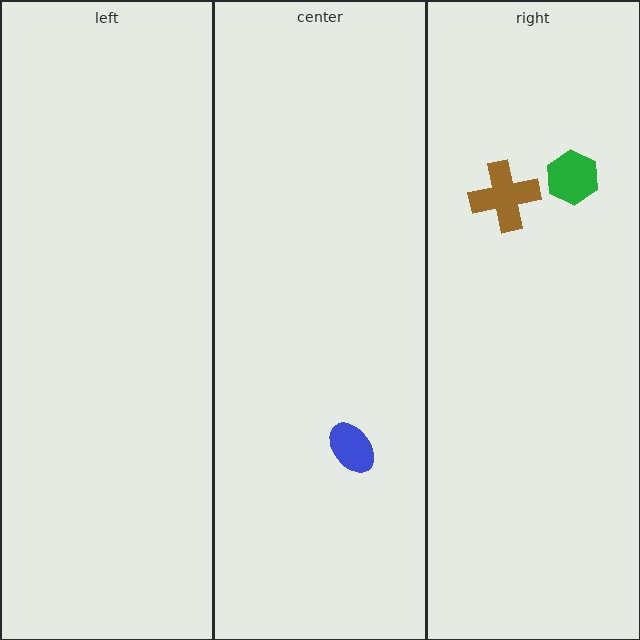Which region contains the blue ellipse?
The center region.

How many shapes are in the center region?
1.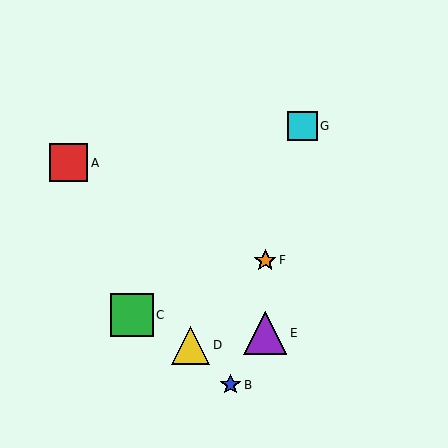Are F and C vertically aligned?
No, F is at x≈265 and C is at x≈132.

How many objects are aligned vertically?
2 objects (E, F) are aligned vertically.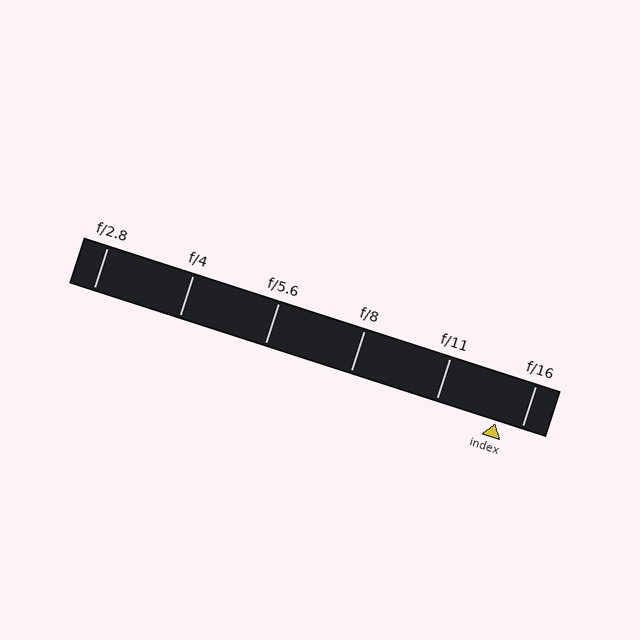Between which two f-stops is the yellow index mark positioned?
The index mark is between f/11 and f/16.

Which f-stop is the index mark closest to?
The index mark is closest to f/16.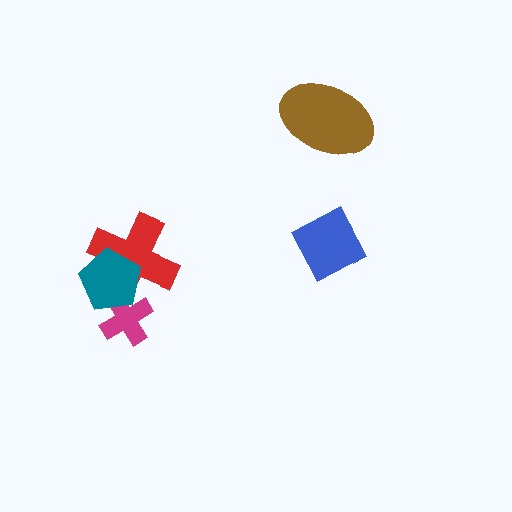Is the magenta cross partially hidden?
Yes, it is partially covered by another shape.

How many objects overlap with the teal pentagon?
2 objects overlap with the teal pentagon.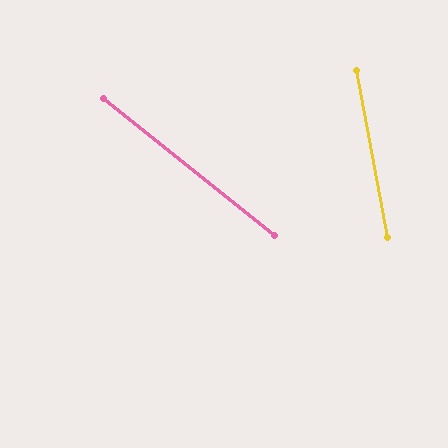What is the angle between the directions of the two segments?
Approximately 41 degrees.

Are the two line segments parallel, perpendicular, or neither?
Neither parallel nor perpendicular — they differ by about 41°.